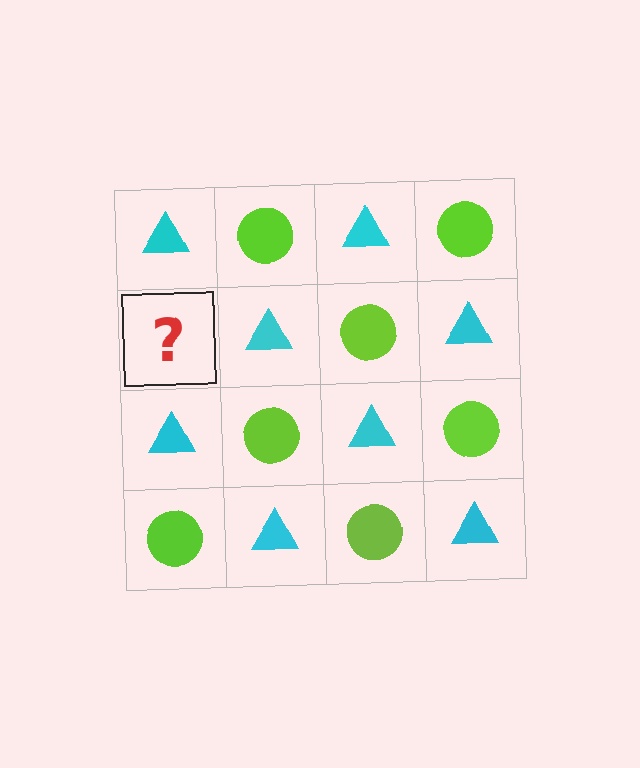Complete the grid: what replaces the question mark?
The question mark should be replaced with a lime circle.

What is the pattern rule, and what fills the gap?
The rule is that it alternates cyan triangle and lime circle in a checkerboard pattern. The gap should be filled with a lime circle.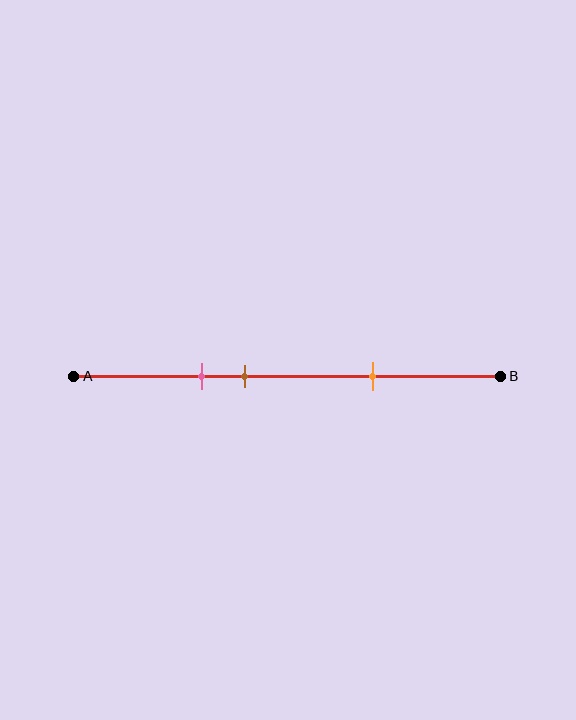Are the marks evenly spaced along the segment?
No, the marks are not evenly spaced.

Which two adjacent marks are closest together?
The pink and brown marks are the closest adjacent pair.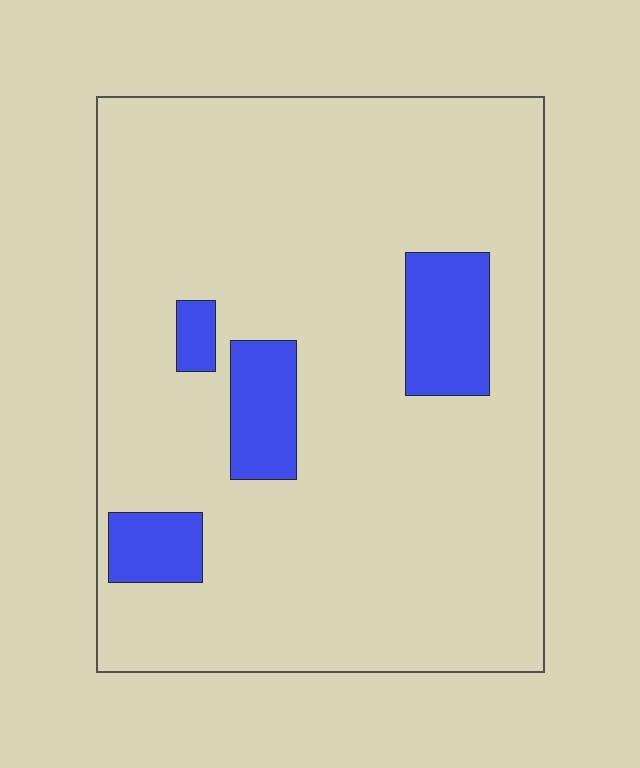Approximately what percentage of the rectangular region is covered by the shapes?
Approximately 10%.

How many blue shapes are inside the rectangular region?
4.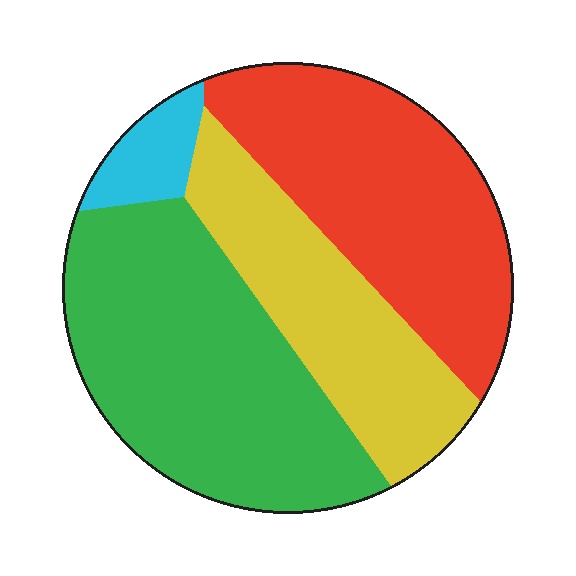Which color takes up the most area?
Green, at roughly 40%.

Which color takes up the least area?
Cyan, at roughly 5%.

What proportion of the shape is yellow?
Yellow takes up less than a quarter of the shape.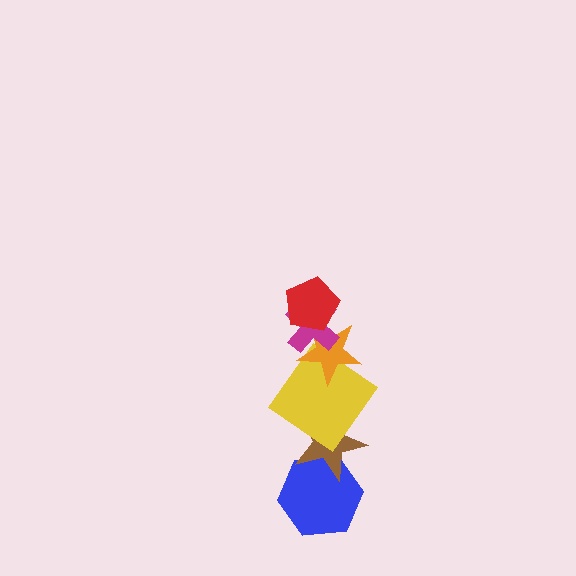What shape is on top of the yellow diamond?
The orange star is on top of the yellow diamond.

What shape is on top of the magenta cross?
The red pentagon is on top of the magenta cross.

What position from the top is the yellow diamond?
The yellow diamond is 4th from the top.